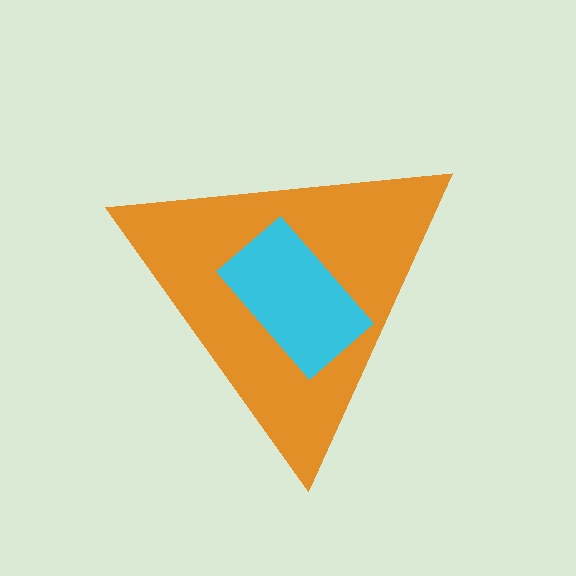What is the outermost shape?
The orange triangle.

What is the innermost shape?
The cyan rectangle.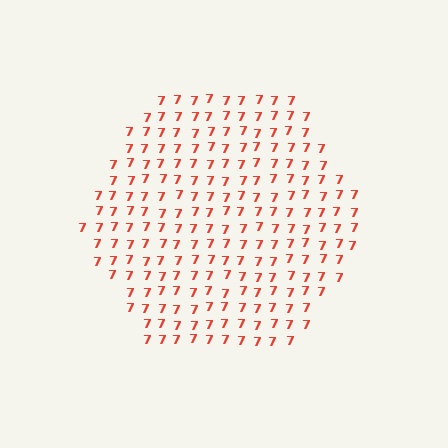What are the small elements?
The small elements are digit 7's.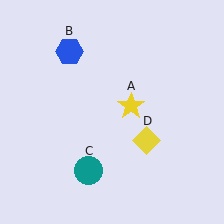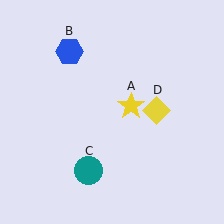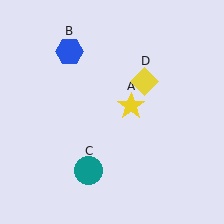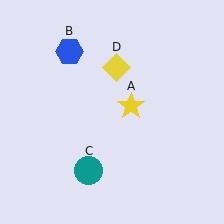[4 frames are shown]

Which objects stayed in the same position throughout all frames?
Yellow star (object A) and blue hexagon (object B) and teal circle (object C) remained stationary.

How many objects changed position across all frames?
1 object changed position: yellow diamond (object D).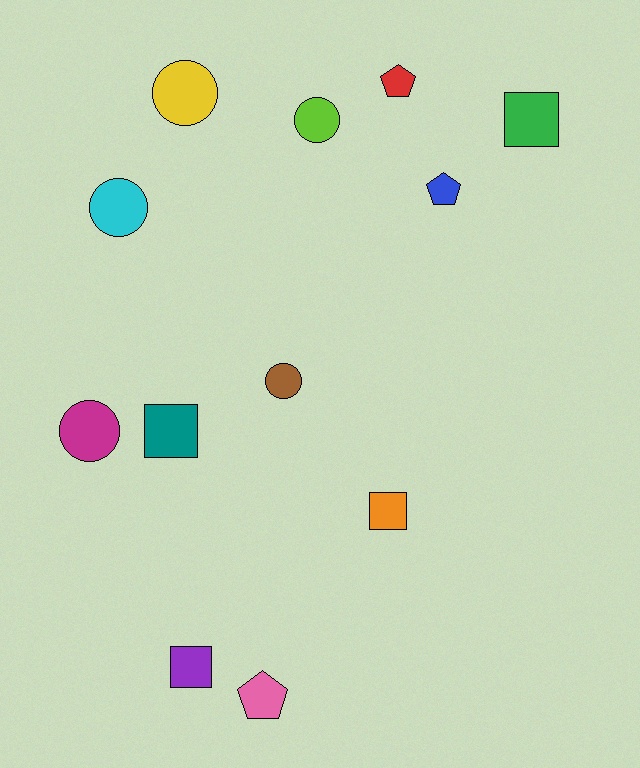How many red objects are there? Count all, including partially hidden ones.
There is 1 red object.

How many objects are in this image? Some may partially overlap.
There are 12 objects.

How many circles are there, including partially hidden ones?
There are 5 circles.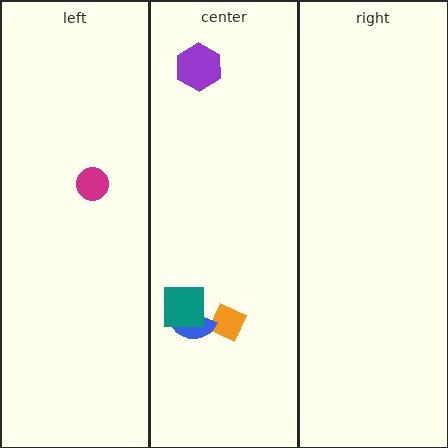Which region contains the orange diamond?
The center region.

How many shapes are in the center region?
4.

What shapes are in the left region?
The magenta circle.